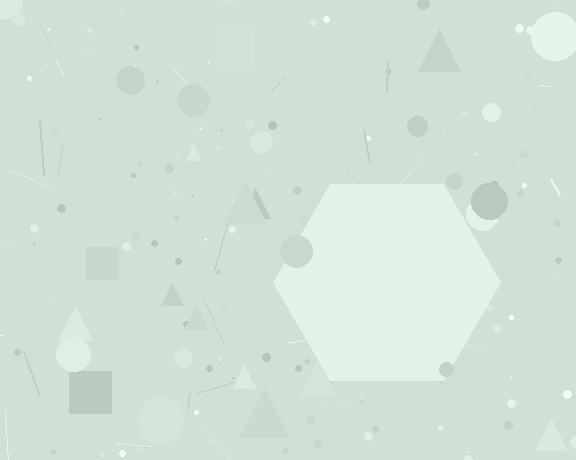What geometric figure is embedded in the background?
A hexagon is embedded in the background.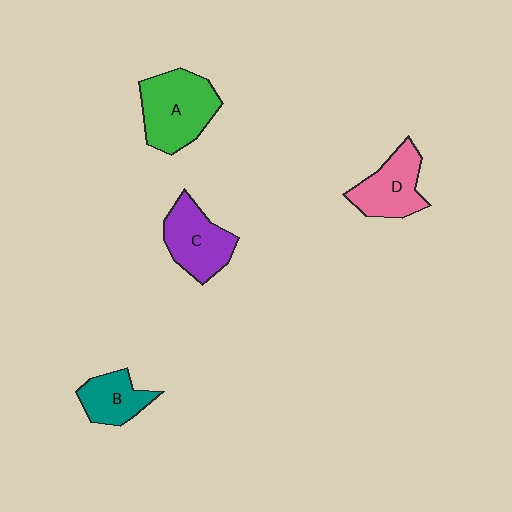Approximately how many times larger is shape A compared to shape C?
Approximately 1.2 times.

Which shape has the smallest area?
Shape B (teal).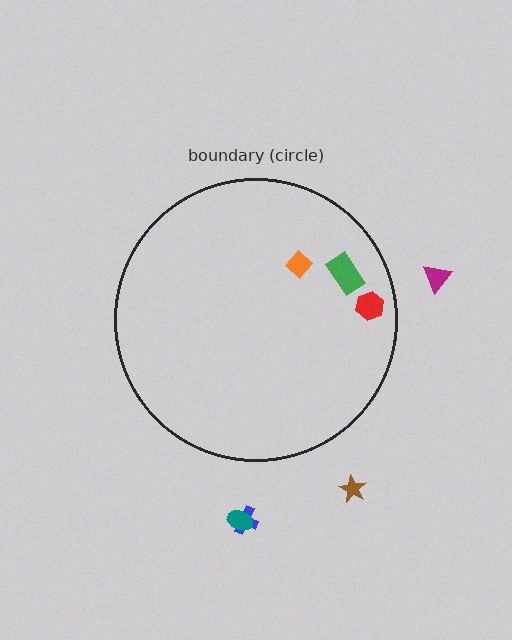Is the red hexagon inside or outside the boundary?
Inside.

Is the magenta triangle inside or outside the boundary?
Outside.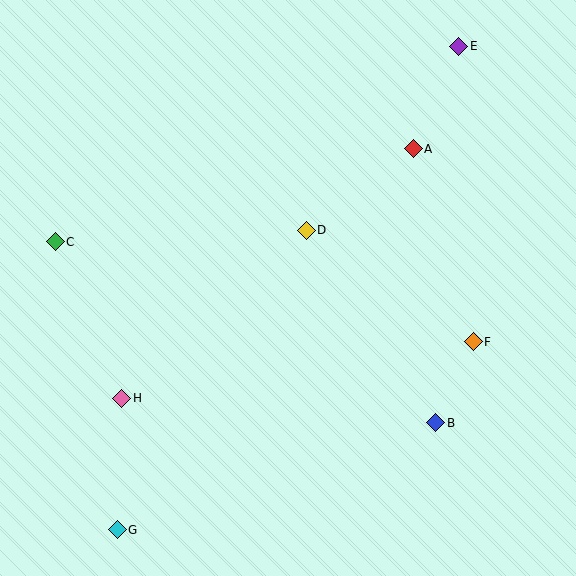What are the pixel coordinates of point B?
Point B is at (436, 423).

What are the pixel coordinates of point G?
Point G is at (117, 530).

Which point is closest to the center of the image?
Point D at (306, 230) is closest to the center.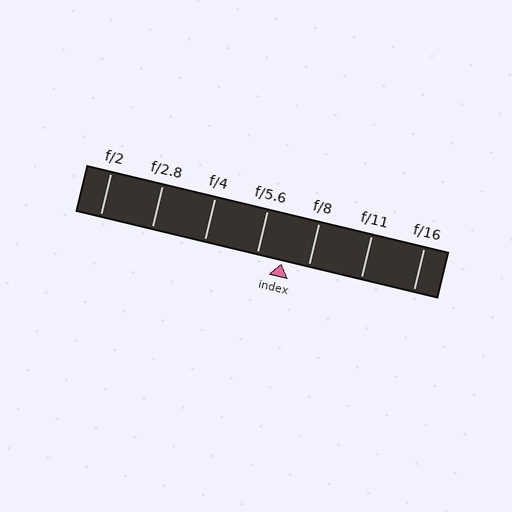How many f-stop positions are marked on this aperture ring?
There are 7 f-stop positions marked.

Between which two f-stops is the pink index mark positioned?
The index mark is between f/5.6 and f/8.